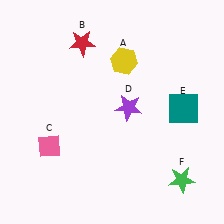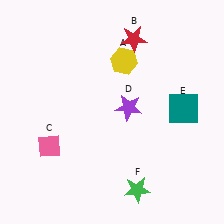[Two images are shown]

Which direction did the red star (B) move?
The red star (B) moved right.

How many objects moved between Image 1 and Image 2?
2 objects moved between the two images.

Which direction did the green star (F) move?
The green star (F) moved left.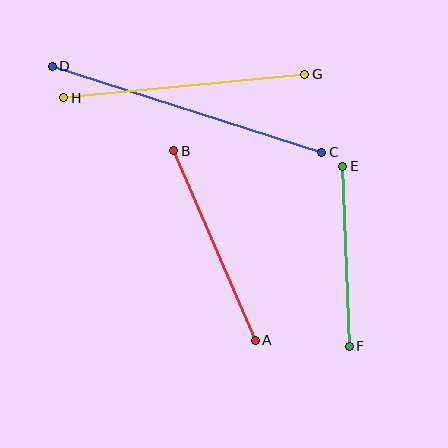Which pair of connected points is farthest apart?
Points C and D are farthest apart.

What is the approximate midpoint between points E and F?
The midpoint is at approximately (346, 256) pixels.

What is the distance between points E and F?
The distance is approximately 180 pixels.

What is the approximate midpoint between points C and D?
The midpoint is at approximately (187, 109) pixels.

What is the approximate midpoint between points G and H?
The midpoint is at approximately (184, 86) pixels.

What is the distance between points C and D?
The distance is approximately 282 pixels.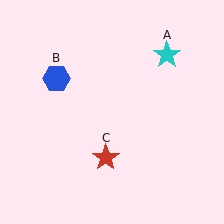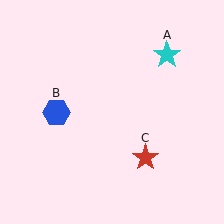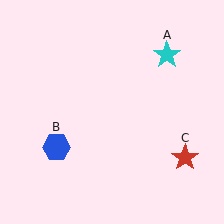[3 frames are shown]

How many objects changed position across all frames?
2 objects changed position: blue hexagon (object B), red star (object C).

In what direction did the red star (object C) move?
The red star (object C) moved right.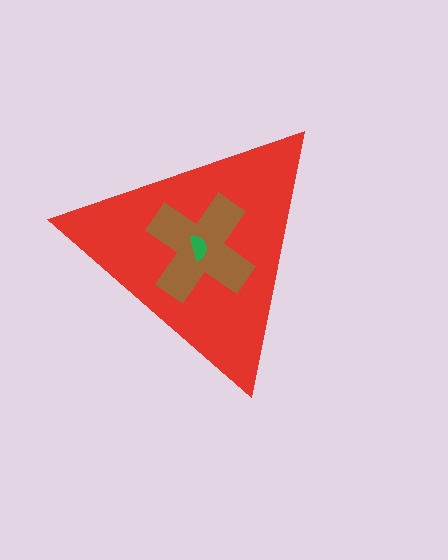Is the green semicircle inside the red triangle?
Yes.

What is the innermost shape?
The green semicircle.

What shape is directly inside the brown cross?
The green semicircle.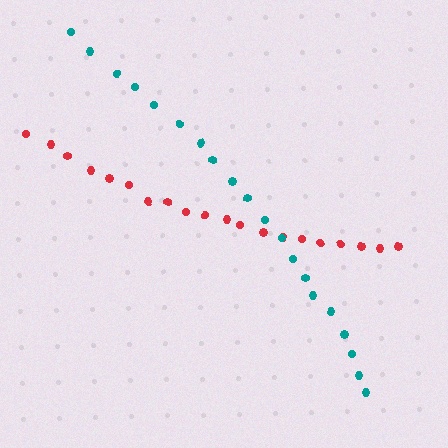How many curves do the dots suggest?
There are 2 distinct paths.